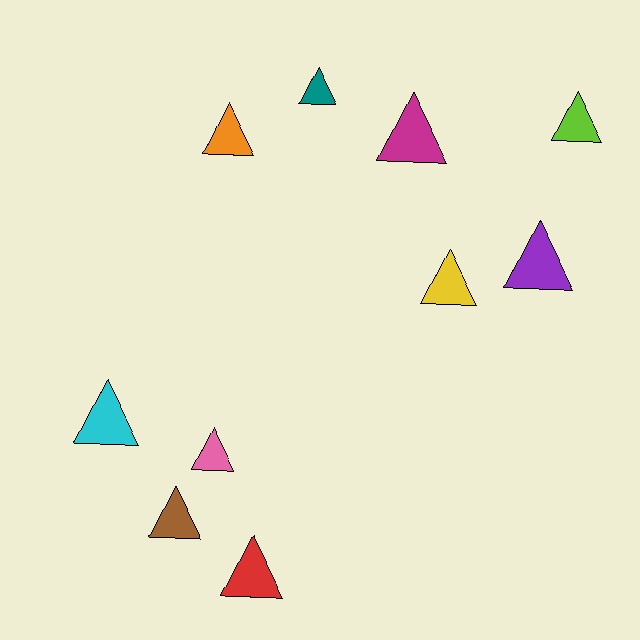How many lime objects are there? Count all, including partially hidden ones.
There is 1 lime object.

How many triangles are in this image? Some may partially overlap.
There are 10 triangles.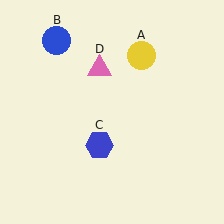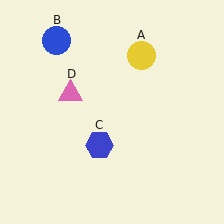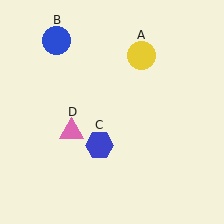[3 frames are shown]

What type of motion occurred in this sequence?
The pink triangle (object D) rotated counterclockwise around the center of the scene.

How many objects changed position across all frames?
1 object changed position: pink triangle (object D).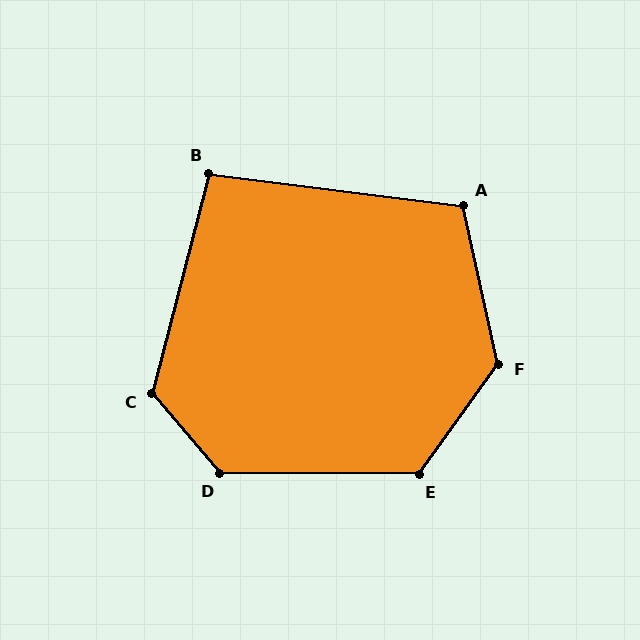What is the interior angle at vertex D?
Approximately 130 degrees (obtuse).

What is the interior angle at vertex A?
Approximately 109 degrees (obtuse).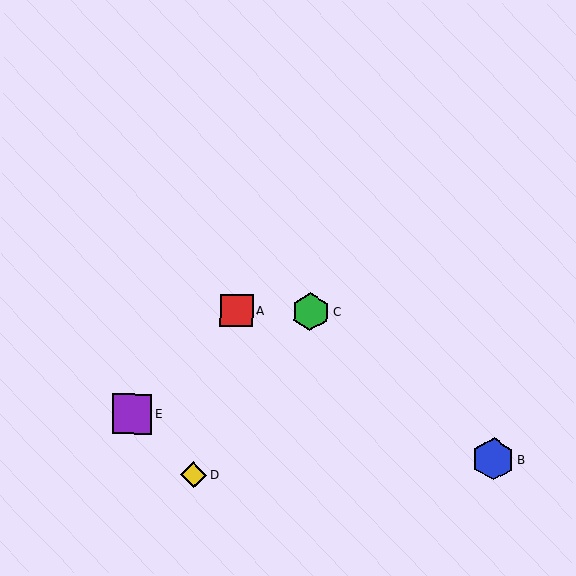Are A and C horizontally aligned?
Yes, both are at y≈311.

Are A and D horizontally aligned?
No, A is at y≈311 and D is at y≈475.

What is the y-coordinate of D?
Object D is at y≈475.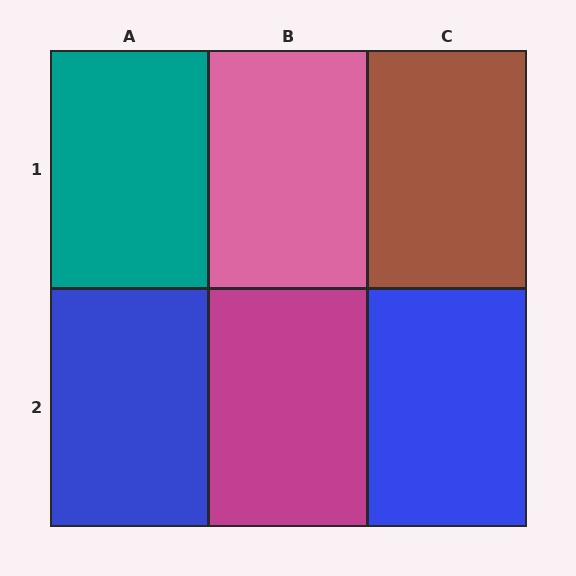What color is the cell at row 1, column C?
Brown.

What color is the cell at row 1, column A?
Teal.